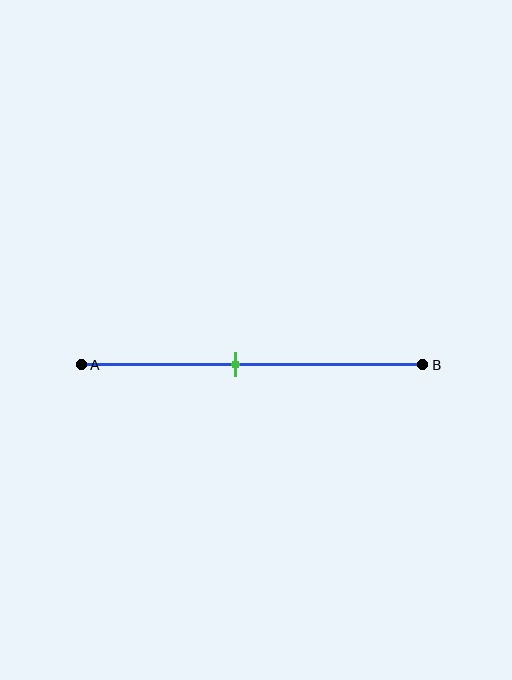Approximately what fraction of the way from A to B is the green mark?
The green mark is approximately 45% of the way from A to B.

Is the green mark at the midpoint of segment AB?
No, the mark is at about 45% from A, not at the 50% midpoint.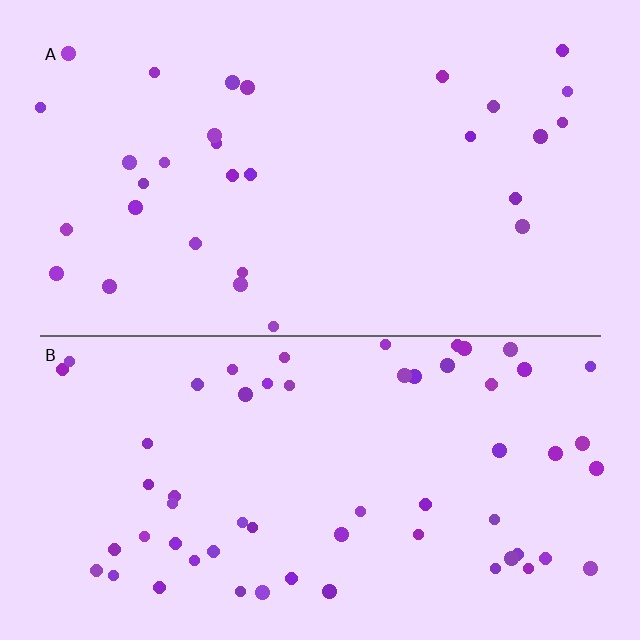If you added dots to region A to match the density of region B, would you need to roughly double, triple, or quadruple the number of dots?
Approximately double.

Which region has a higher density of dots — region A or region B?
B (the bottom).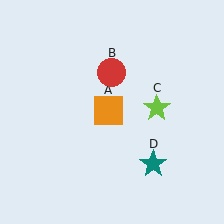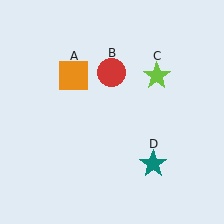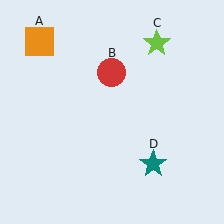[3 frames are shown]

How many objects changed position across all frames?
2 objects changed position: orange square (object A), lime star (object C).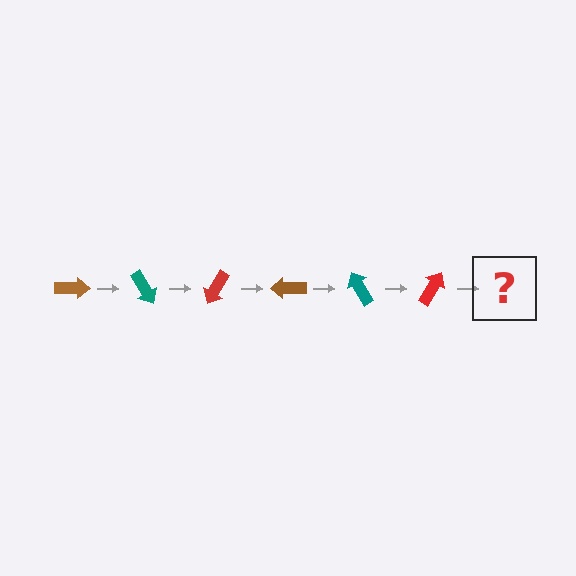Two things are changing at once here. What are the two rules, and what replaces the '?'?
The two rules are that it rotates 60 degrees each step and the color cycles through brown, teal, and red. The '?' should be a brown arrow, rotated 360 degrees from the start.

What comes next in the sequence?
The next element should be a brown arrow, rotated 360 degrees from the start.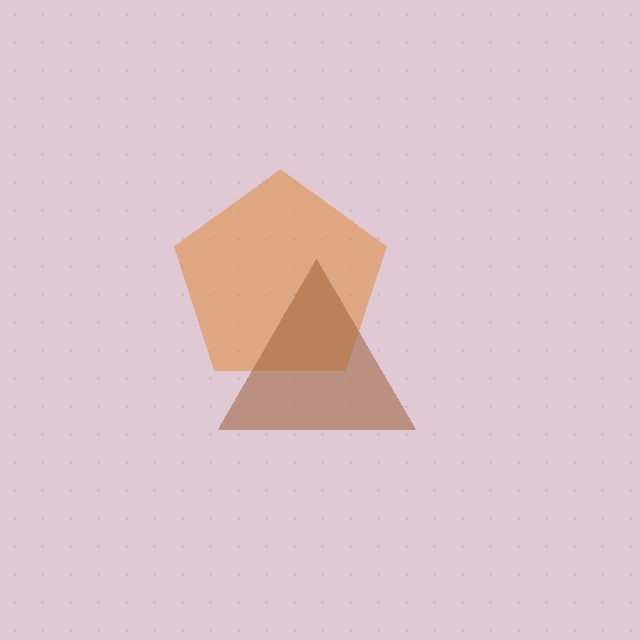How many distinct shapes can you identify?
There are 2 distinct shapes: an orange pentagon, a brown triangle.